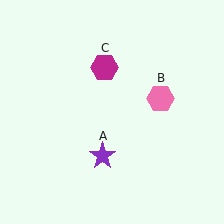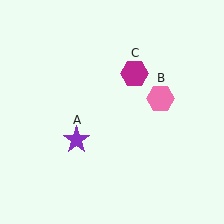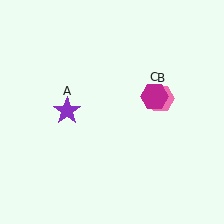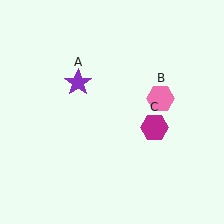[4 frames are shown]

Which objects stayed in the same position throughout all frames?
Pink hexagon (object B) remained stationary.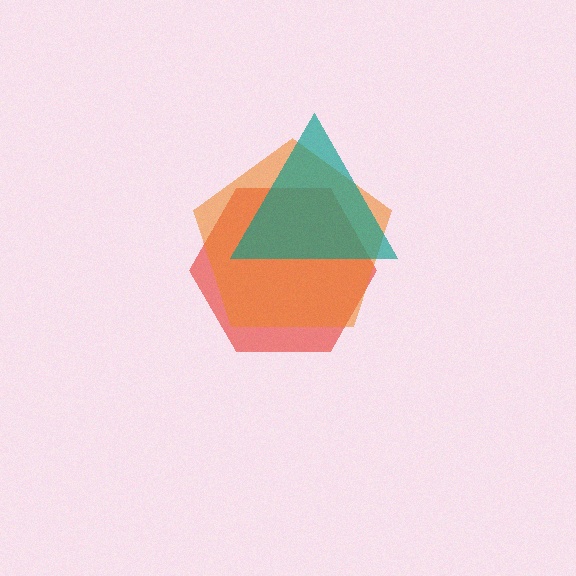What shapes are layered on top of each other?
The layered shapes are: a red hexagon, an orange pentagon, a teal triangle.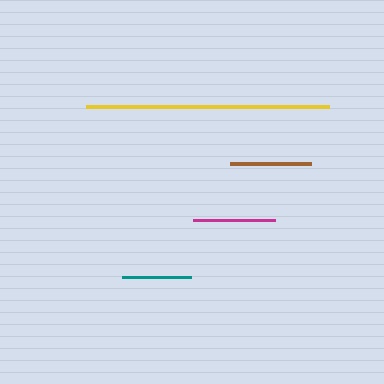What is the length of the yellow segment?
The yellow segment is approximately 243 pixels long.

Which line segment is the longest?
The yellow line is the longest at approximately 243 pixels.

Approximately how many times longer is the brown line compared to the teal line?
The brown line is approximately 1.2 times the length of the teal line.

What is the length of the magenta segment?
The magenta segment is approximately 82 pixels long.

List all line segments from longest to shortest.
From longest to shortest: yellow, magenta, brown, teal.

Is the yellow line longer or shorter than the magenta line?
The yellow line is longer than the magenta line.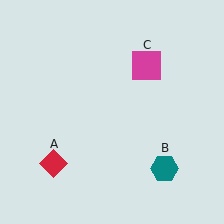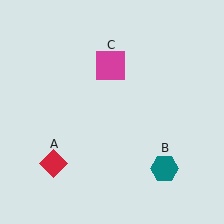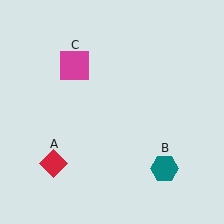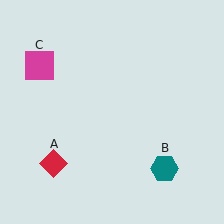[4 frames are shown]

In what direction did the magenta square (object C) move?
The magenta square (object C) moved left.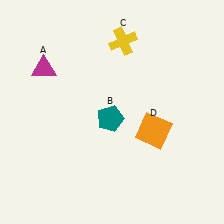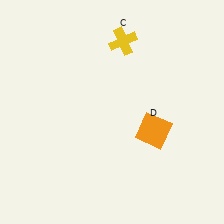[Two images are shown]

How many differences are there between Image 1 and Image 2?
There are 2 differences between the two images.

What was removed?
The teal pentagon (B), the magenta triangle (A) were removed in Image 2.